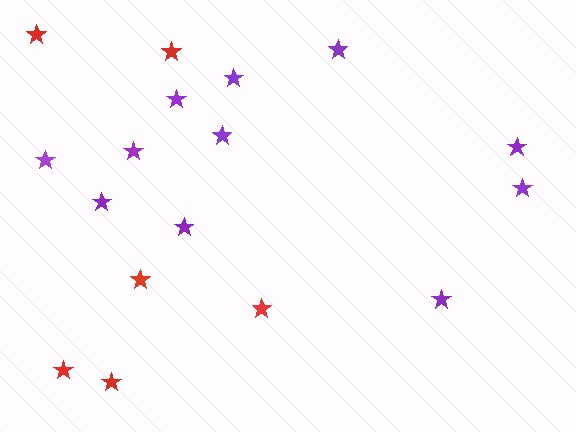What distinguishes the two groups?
There are 2 groups: one group of purple stars (11) and one group of red stars (6).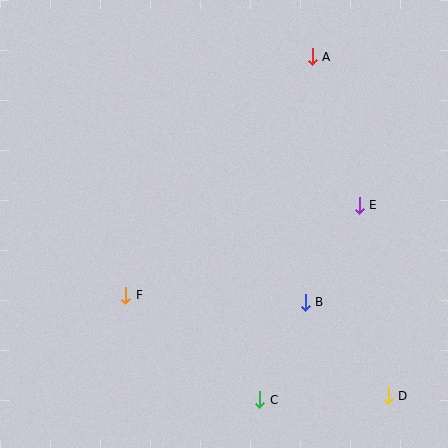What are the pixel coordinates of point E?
Point E is at (359, 205).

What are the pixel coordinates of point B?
Point B is at (305, 302).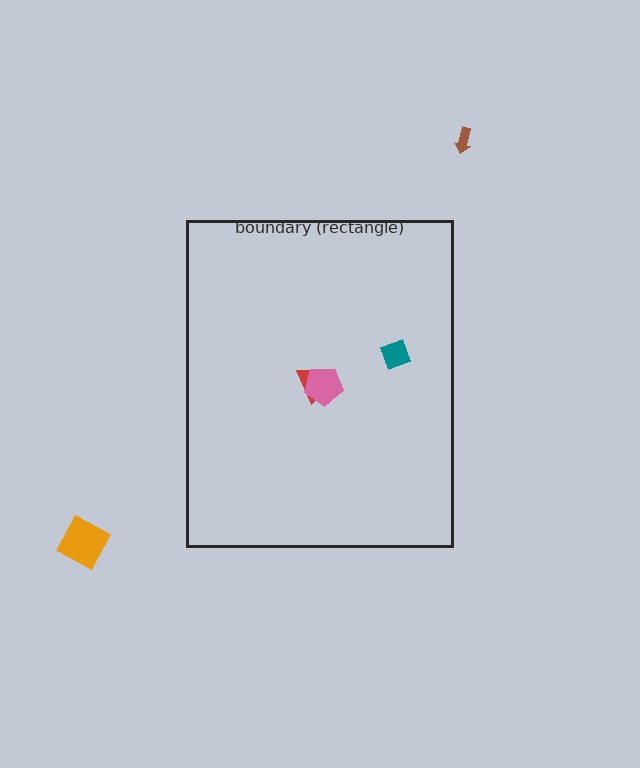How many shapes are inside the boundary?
3 inside, 2 outside.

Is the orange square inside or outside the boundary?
Outside.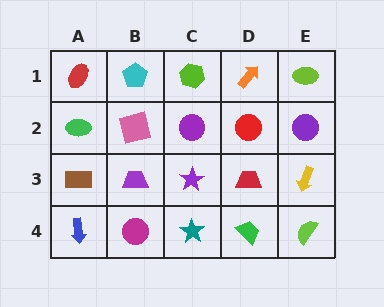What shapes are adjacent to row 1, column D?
A red circle (row 2, column D), a lime hexagon (row 1, column C), a lime ellipse (row 1, column E).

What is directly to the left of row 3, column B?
A brown rectangle.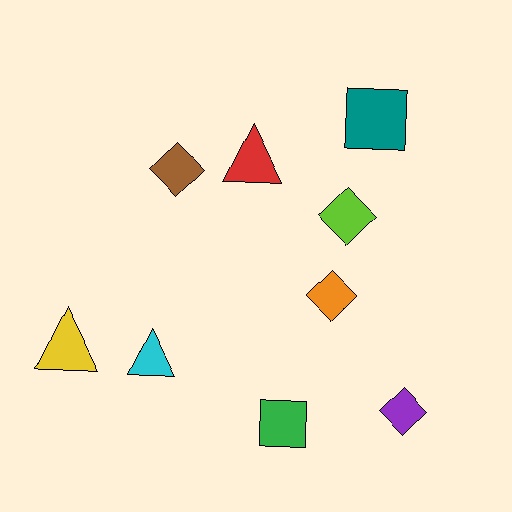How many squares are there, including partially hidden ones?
There are 2 squares.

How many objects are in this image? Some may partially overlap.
There are 9 objects.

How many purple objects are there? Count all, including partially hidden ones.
There is 1 purple object.